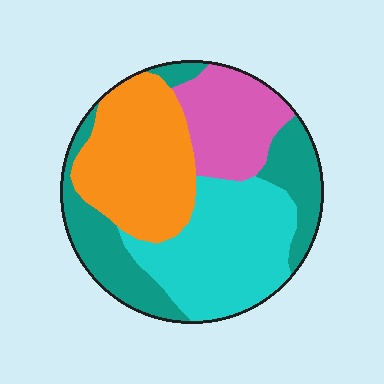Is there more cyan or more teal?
Cyan.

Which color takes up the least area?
Pink, at roughly 15%.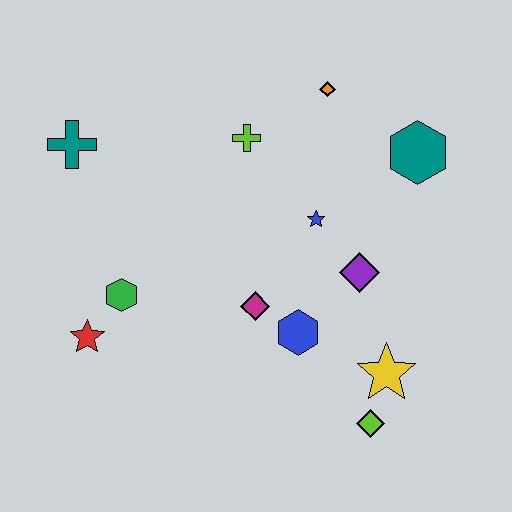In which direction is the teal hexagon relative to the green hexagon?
The teal hexagon is to the right of the green hexagon.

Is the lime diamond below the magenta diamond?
Yes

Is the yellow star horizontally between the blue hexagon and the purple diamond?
No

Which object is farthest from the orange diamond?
The red star is farthest from the orange diamond.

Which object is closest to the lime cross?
The orange diamond is closest to the lime cross.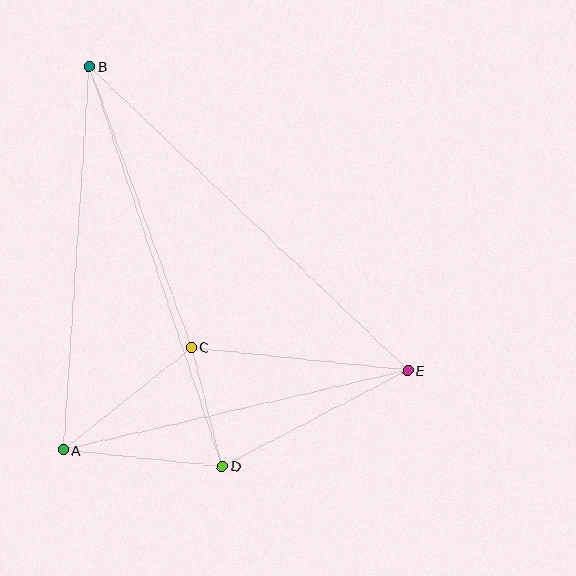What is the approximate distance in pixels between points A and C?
The distance between A and C is approximately 164 pixels.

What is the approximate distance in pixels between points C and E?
The distance between C and E is approximately 218 pixels.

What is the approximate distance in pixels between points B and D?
The distance between B and D is approximately 422 pixels.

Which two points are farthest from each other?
Points B and E are farthest from each other.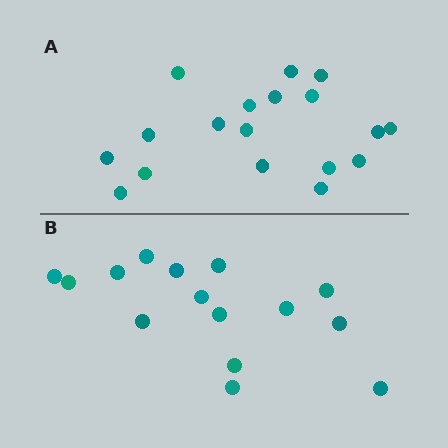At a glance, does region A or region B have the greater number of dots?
Region A (the top region) has more dots.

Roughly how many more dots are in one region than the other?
Region A has just a few more — roughly 2 or 3 more dots than region B.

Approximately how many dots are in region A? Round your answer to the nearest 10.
About 20 dots. (The exact count is 18, which rounds to 20.)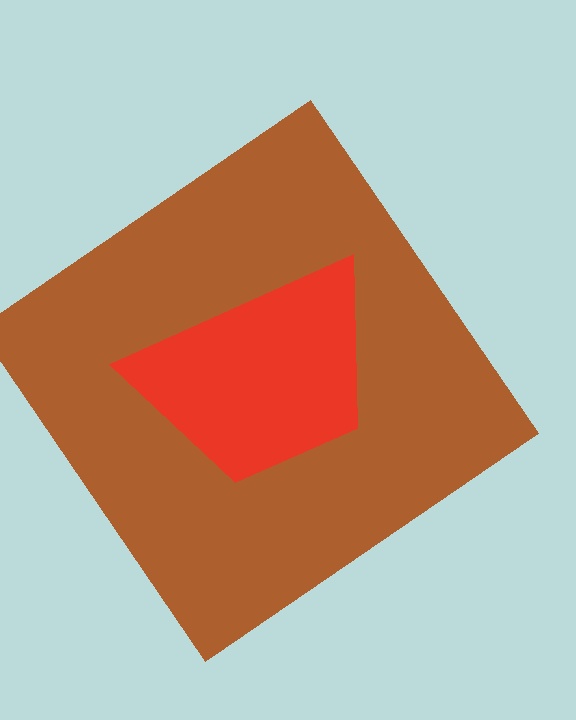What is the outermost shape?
The brown diamond.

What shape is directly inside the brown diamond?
The red trapezoid.